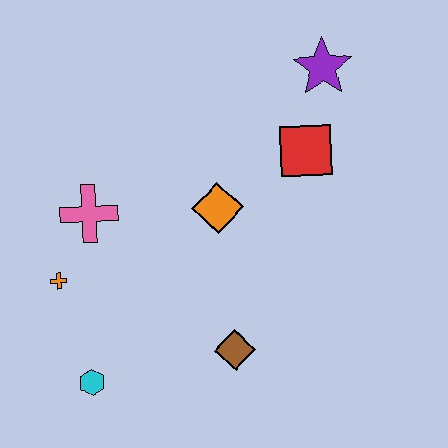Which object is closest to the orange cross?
The pink cross is closest to the orange cross.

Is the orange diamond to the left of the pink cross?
No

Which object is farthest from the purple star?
The cyan hexagon is farthest from the purple star.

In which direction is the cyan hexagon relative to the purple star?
The cyan hexagon is below the purple star.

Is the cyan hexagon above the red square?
No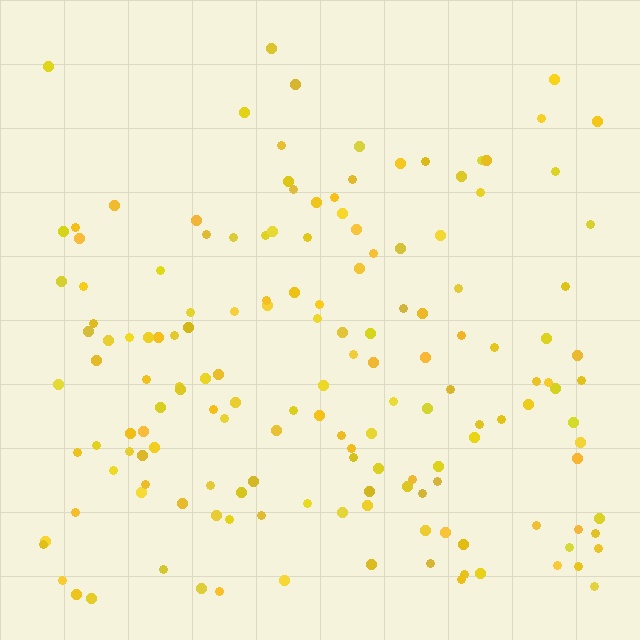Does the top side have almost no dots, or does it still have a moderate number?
Still a moderate number, just noticeably fewer than the bottom.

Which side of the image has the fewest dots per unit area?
The top.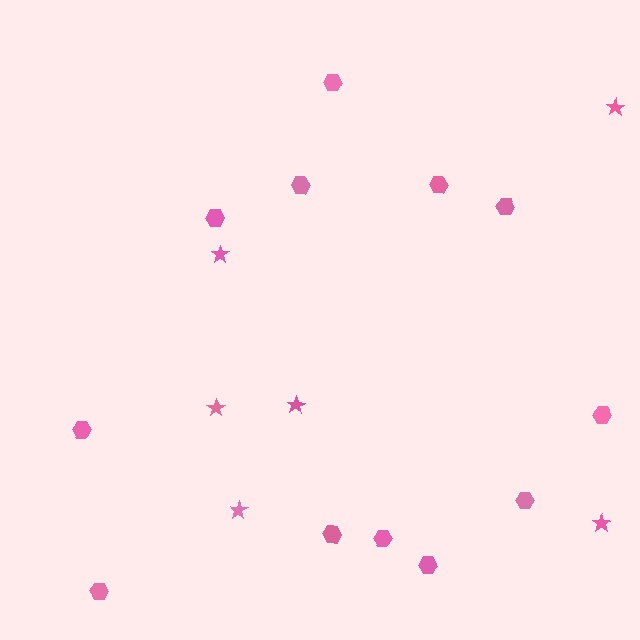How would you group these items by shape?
There are 2 groups: one group of hexagons (12) and one group of stars (6).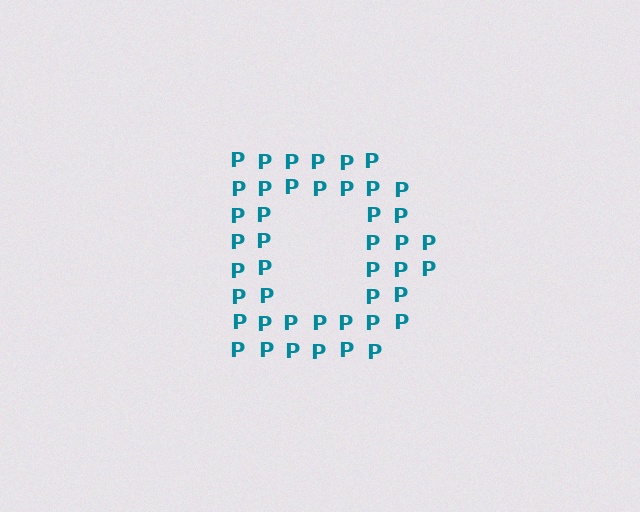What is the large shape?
The large shape is the letter D.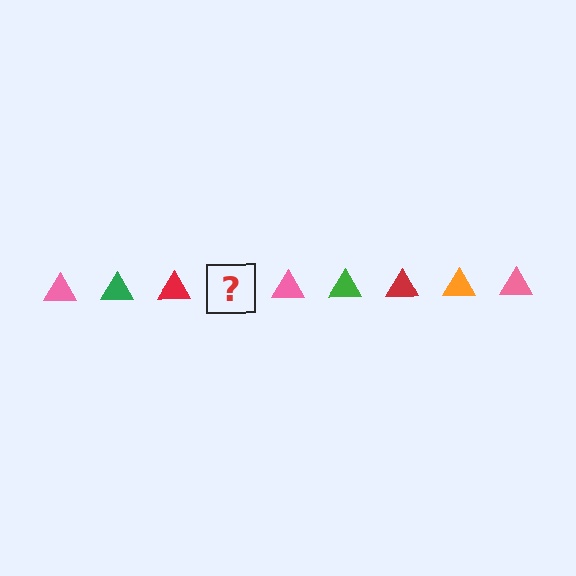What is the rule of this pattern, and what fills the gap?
The rule is that the pattern cycles through pink, green, red, orange triangles. The gap should be filled with an orange triangle.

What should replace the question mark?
The question mark should be replaced with an orange triangle.